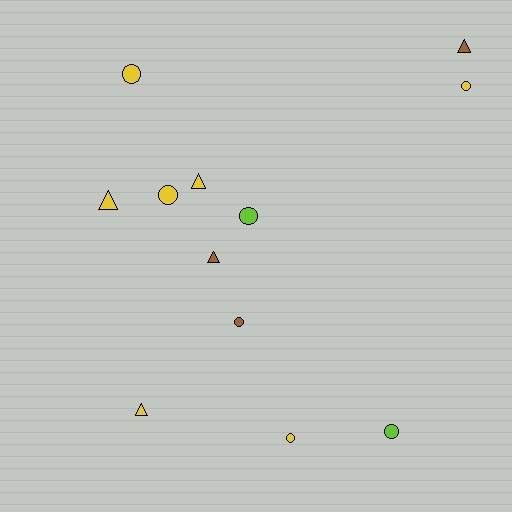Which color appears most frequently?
Yellow, with 7 objects.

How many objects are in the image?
There are 12 objects.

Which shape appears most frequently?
Circle, with 7 objects.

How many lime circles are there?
There are 2 lime circles.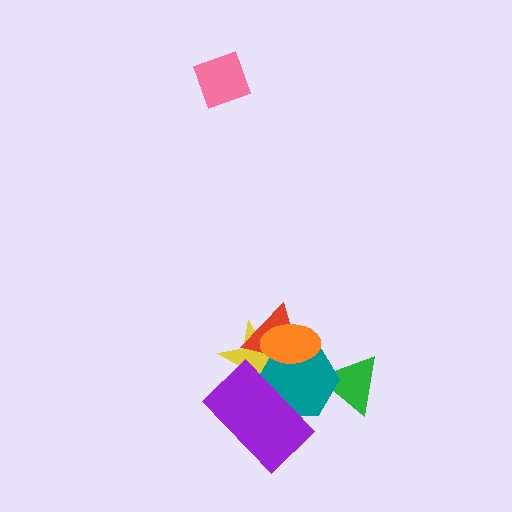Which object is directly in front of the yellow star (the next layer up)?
The red triangle is directly in front of the yellow star.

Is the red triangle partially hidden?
Yes, it is partially covered by another shape.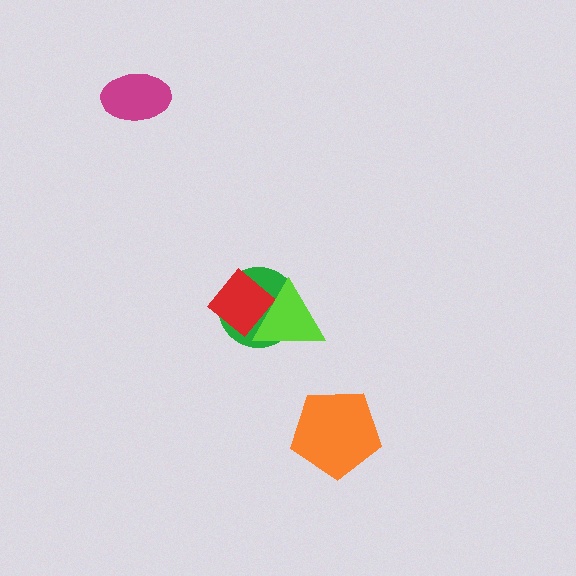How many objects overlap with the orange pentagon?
0 objects overlap with the orange pentagon.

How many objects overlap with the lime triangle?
2 objects overlap with the lime triangle.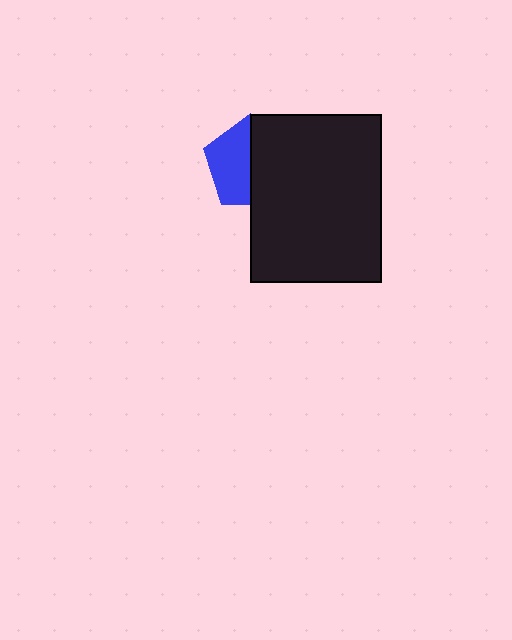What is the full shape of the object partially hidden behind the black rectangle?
The partially hidden object is a blue pentagon.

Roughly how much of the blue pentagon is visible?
About half of it is visible (roughly 48%).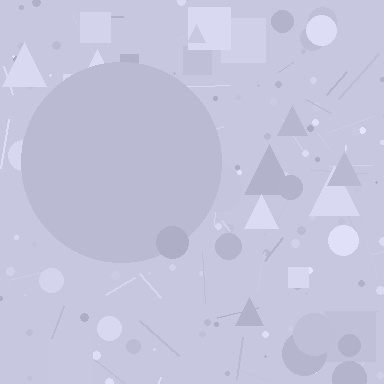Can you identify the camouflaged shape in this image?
The camouflaged shape is a circle.